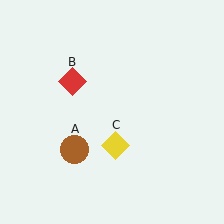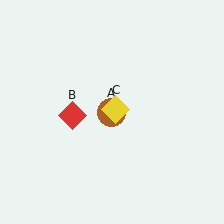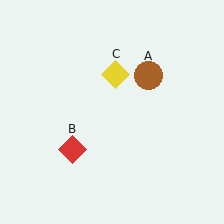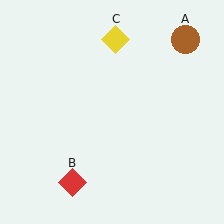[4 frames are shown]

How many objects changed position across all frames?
3 objects changed position: brown circle (object A), red diamond (object B), yellow diamond (object C).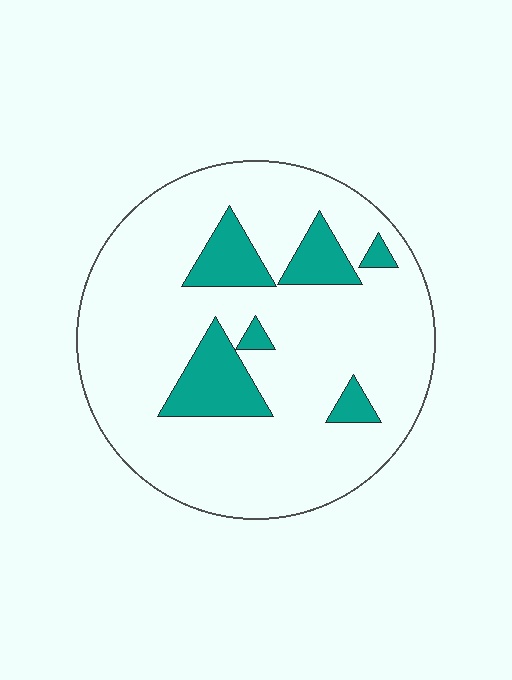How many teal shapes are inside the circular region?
6.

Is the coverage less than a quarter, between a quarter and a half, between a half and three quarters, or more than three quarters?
Less than a quarter.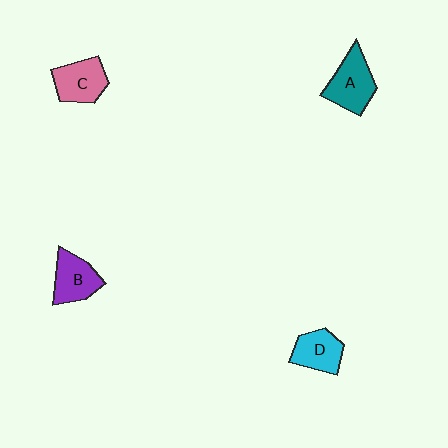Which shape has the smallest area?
Shape D (cyan).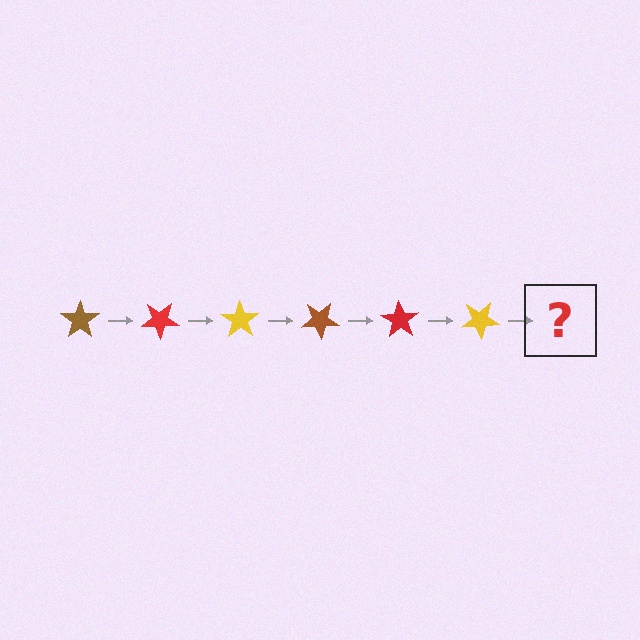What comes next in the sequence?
The next element should be a brown star, rotated 210 degrees from the start.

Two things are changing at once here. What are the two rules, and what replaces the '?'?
The two rules are that it rotates 35 degrees each step and the color cycles through brown, red, and yellow. The '?' should be a brown star, rotated 210 degrees from the start.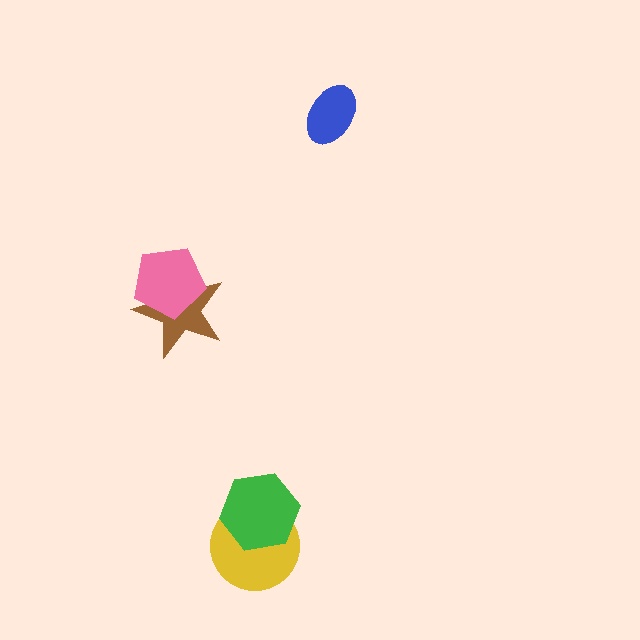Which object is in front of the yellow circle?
The green hexagon is in front of the yellow circle.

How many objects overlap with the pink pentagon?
1 object overlaps with the pink pentagon.